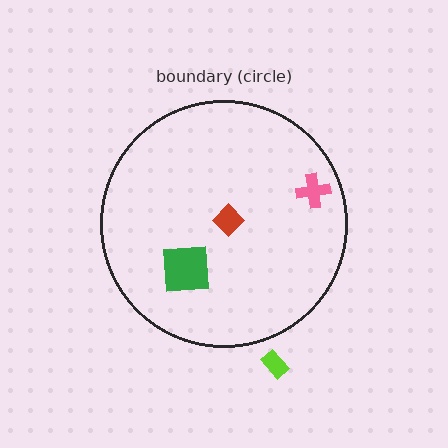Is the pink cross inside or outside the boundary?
Inside.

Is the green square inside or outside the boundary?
Inside.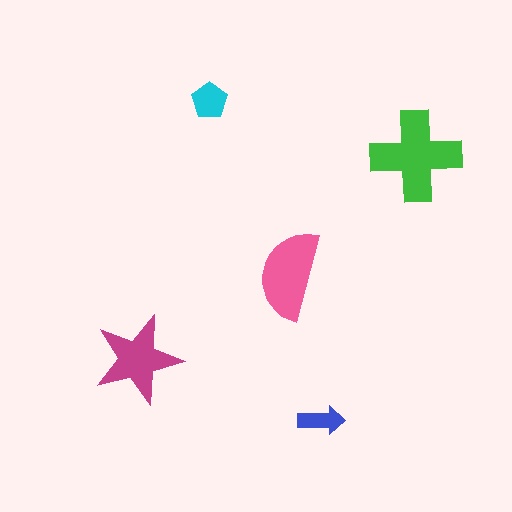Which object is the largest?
The green cross.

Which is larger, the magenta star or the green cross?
The green cross.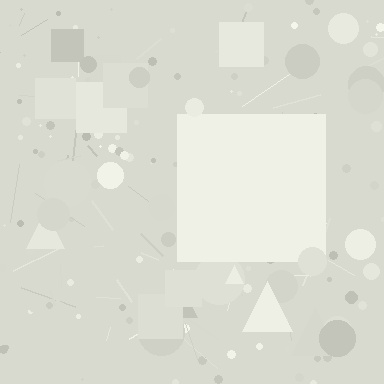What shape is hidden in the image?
A square is hidden in the image.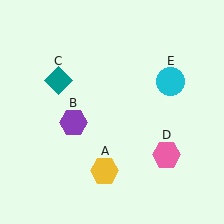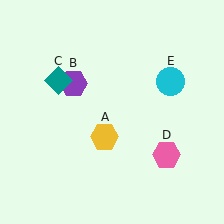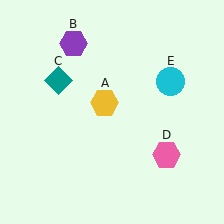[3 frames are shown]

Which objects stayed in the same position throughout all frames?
Teal diamond (object C) and pink hexagon (object D) and cyan circle (object E) remained stationary.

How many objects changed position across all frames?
2 objects changed position: yellow hexagon (object A), purple hexagon (object B).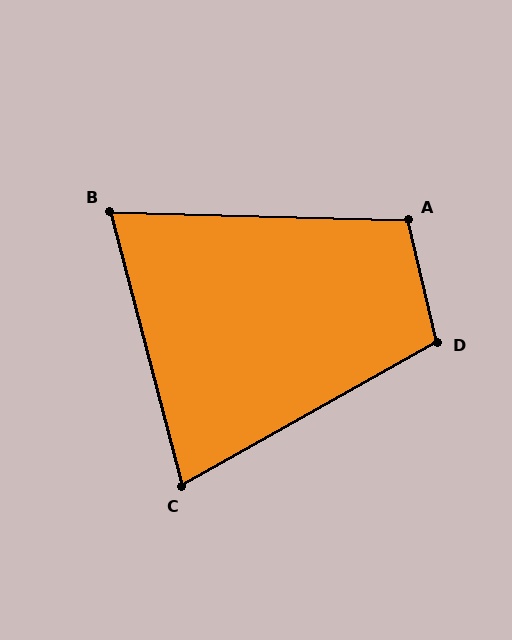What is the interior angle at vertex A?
Approximately 105 degrees (obtuse).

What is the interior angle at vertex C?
Approximately 75 degrees (acute).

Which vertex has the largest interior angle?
D, at approximately 106 degrees.